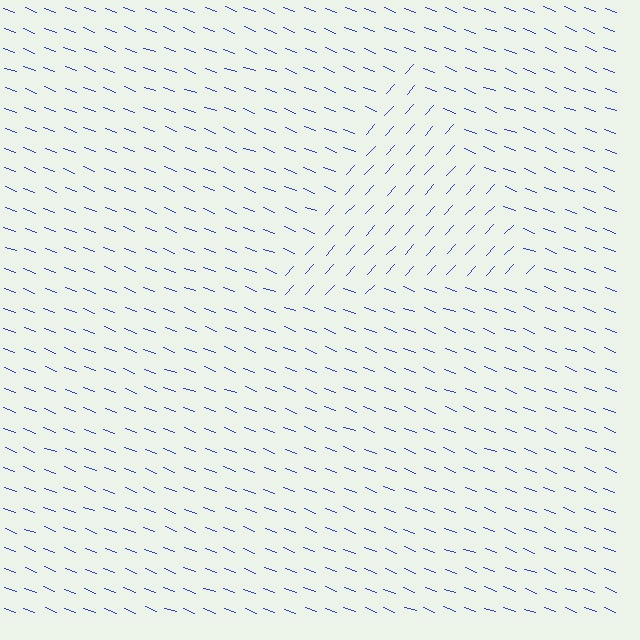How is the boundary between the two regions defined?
The boundary is defined purely by a change in line orientation (approximately 68 degrees difference). All lines are the same color and thickness.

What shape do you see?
I see a triangle.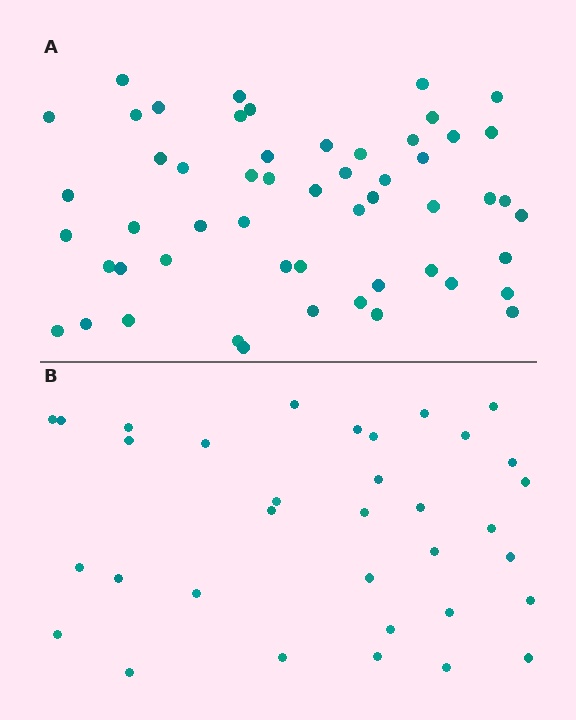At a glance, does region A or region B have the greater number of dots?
Region A (the top region) has more dots.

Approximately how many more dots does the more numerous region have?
Region A has approximately 20 more dots than region B.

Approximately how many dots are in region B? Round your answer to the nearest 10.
About 30 dots. (The exact count is 34, which rounds to 30.)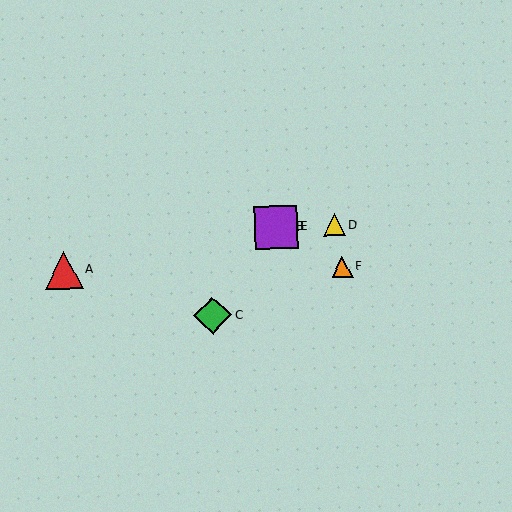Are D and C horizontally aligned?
No, D is at y≈225 and C is at y≈315.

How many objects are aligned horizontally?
3 objects (B, D, E) are aligned horizontally.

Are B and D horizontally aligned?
Yes, both are at y≈227.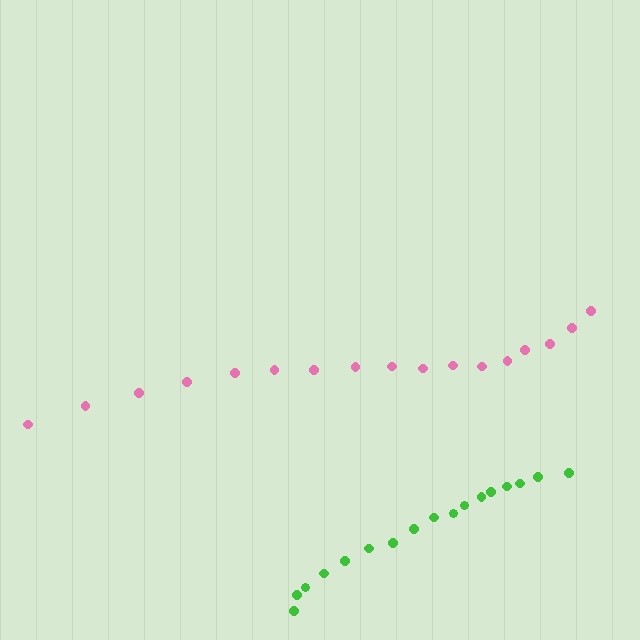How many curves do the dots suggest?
There are 2 distinct paths.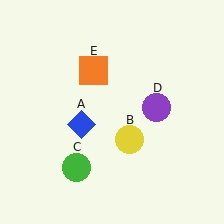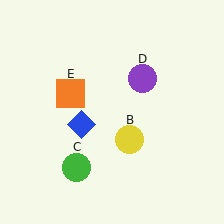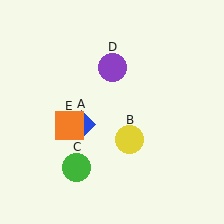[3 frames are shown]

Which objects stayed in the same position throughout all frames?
Blue diamond (object A) and yellow circle (object B) and green circle (object C) remained stationary.